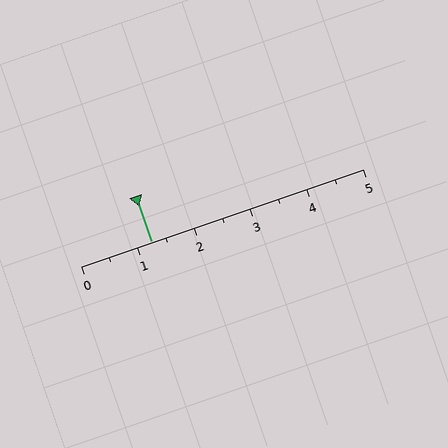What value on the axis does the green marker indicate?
The marker indicates approximately 1.2.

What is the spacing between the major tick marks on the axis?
The major ticks are spaced 1 apart.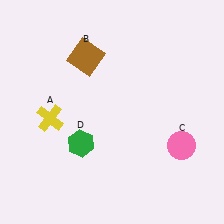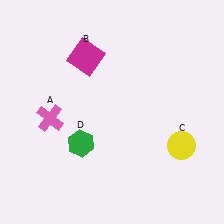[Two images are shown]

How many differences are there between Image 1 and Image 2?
There are 3 differences between the two images.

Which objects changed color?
A changed from yellow to pink. B changed from brown to magenta. C changed from pink to yellow.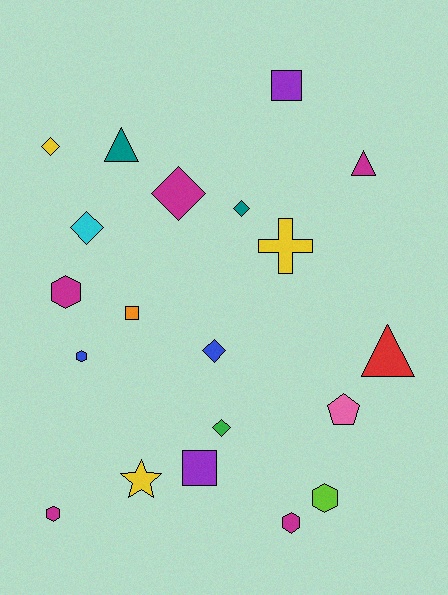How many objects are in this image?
There are 20 objects.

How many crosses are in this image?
There is 1 cross.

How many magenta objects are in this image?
There are 5 magenta objects.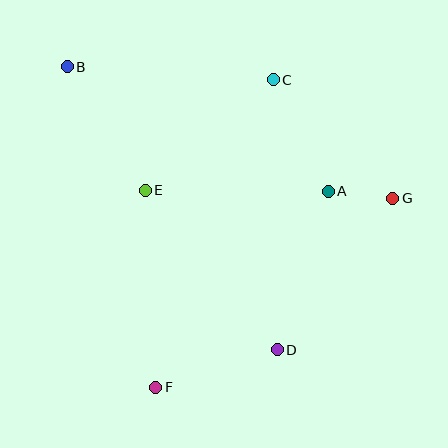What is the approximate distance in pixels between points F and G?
The distance between F and G is approximately 303 pixels.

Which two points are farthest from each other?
Points B and D are farthest from each other.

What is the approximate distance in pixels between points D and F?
The distance between D and F is approximately 127 pixels.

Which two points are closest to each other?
Points A and G are closest to each other.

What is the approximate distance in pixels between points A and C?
The distance between A and C is approximately 125 pixels.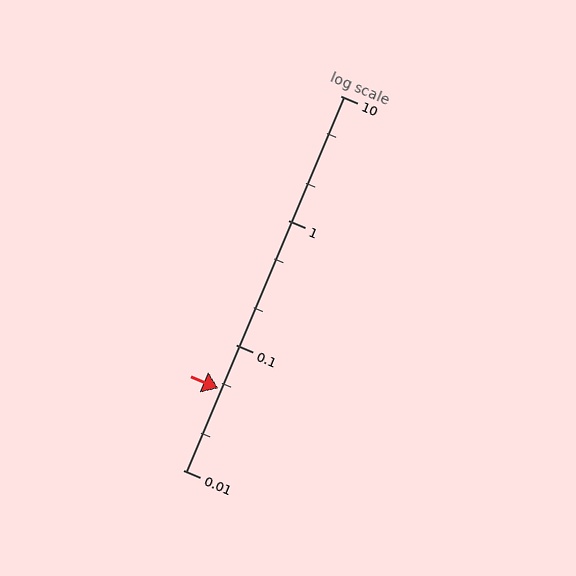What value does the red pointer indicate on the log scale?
The pointer indicates approximately 0.045.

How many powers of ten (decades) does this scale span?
The scale spans 3 decades, from 0.01 to 10.